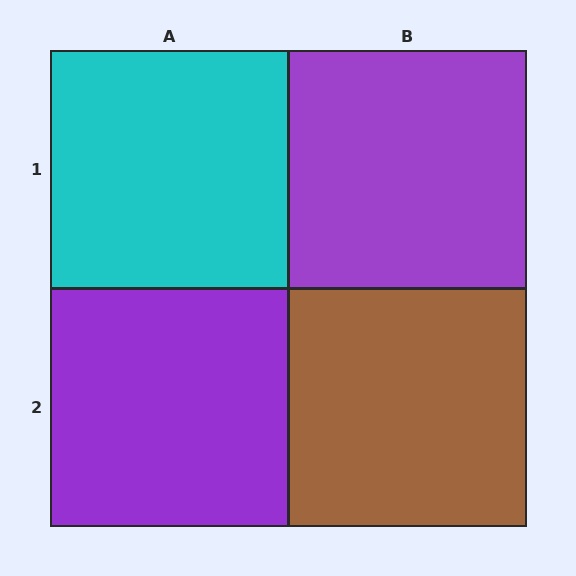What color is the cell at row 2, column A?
Purple.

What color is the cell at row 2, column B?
Brown.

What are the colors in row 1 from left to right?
Cyan, purple.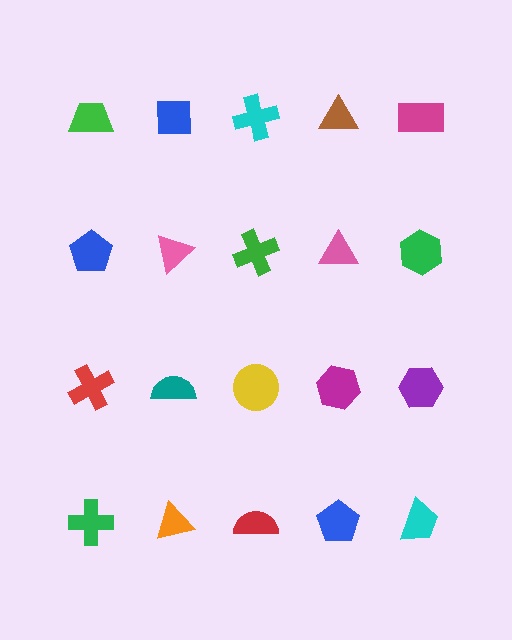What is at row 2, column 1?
A blue pentagon.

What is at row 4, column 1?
A green cross.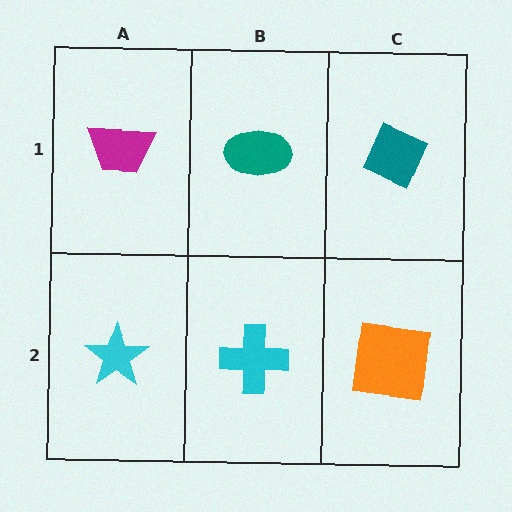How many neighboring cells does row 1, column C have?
2.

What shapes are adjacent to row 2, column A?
A magenta trapezoid (row 1, column A), a cyan cross (row 2, column B).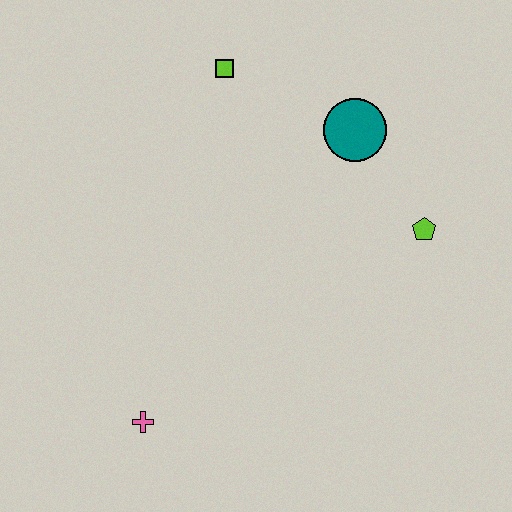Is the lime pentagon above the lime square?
No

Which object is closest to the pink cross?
The lime pentagon is closest to the pink cross.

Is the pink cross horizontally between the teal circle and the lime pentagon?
No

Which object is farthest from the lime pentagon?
The pink cross is farthest from the lime pentagon.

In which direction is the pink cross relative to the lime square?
The pink cross is below the lime square.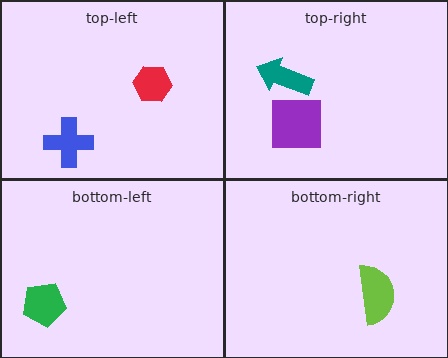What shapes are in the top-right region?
The purple square, the teal arrow.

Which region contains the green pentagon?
The bottom-left region.